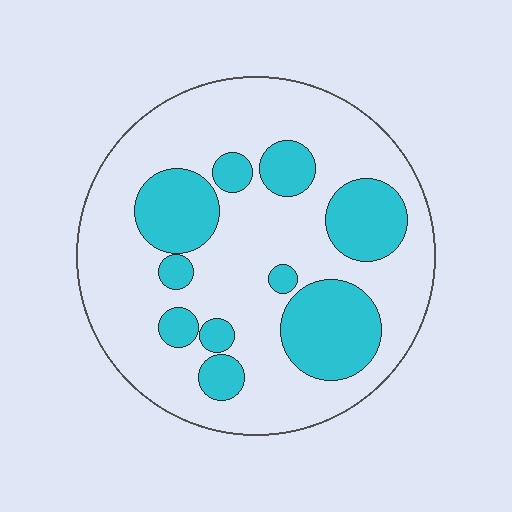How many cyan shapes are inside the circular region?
10.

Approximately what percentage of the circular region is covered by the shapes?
Approximately 30%.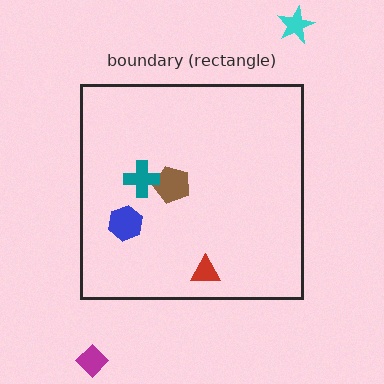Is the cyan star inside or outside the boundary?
Outside.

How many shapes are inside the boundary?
4 inside, 2 outside.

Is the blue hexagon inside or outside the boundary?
Inside.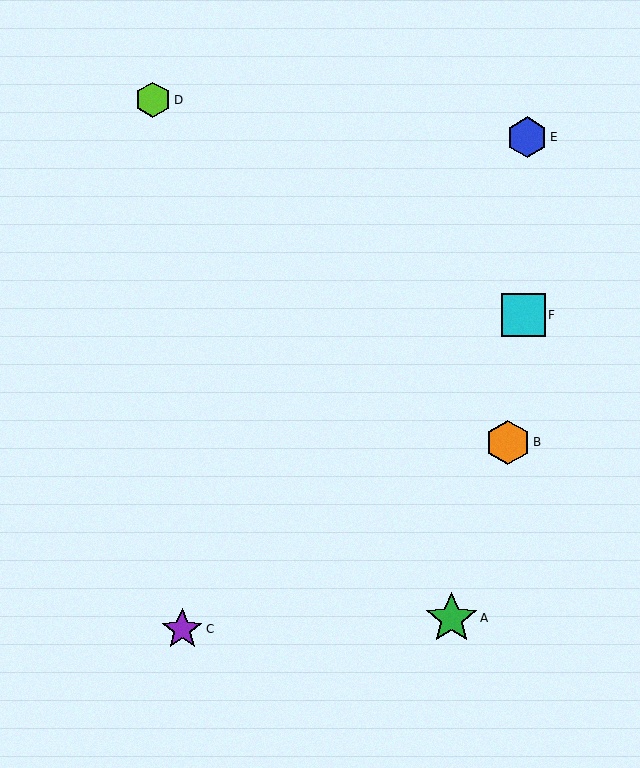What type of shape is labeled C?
Shape C is a purple star.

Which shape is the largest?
The green star (labeled A) is the largest.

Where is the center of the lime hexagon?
The center of the lime hexagon is at (153, 100).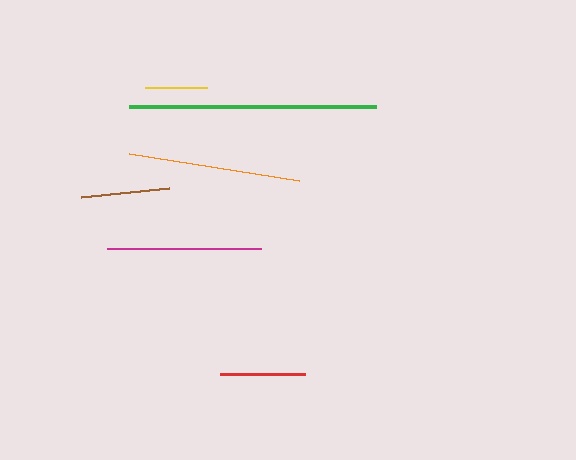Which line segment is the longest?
The green line is the longest at approximately 247 pixels.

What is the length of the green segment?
The green segment is approximately 247 pixels long.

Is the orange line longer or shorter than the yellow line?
The orange line is longer than the yellow line.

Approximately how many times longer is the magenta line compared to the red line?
The magenta line is approximately 1.8 times the length of the red line.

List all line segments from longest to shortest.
From longest to shortest: green, orange, magenta, brown, red, yellow.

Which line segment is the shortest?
The yellow line is the shortest at approximately 62 pixels.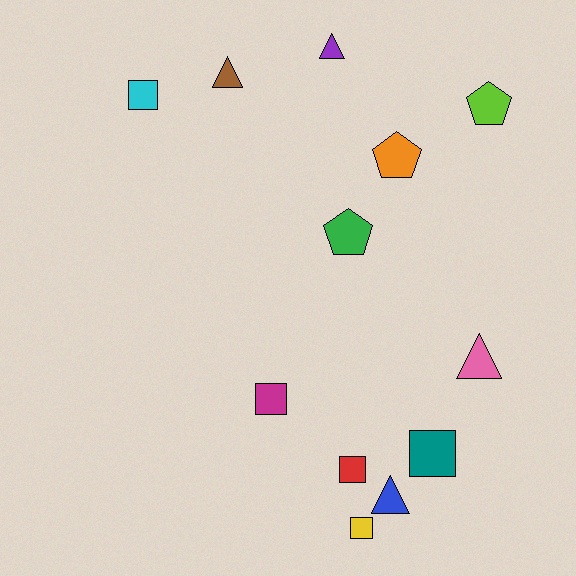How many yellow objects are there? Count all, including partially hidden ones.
There is 1 yellow object.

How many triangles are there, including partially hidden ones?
There are 4 triangles.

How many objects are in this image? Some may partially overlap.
There are 12 objects.